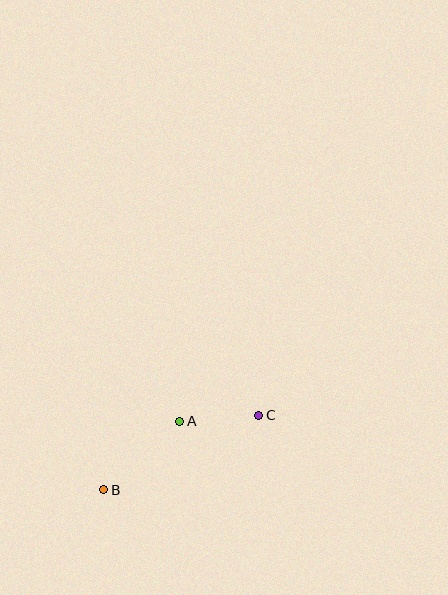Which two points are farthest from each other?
Points B and C are farthest from each other.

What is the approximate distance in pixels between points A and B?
The distance between A and B is approximately 102 pixels.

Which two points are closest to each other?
Points A and C are closest to each other.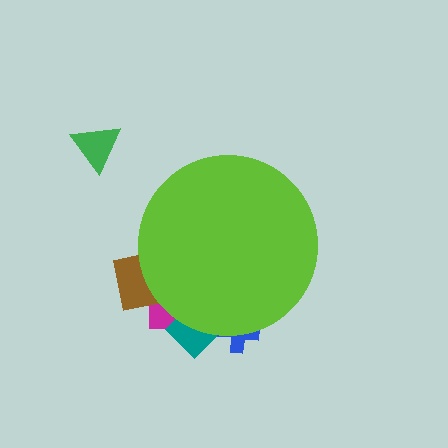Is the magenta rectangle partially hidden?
Yes, the magenta rectangle is partially hidden behind the lime circle.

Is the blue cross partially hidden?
Yes, the blue cross is partially hidden behind the lime circle.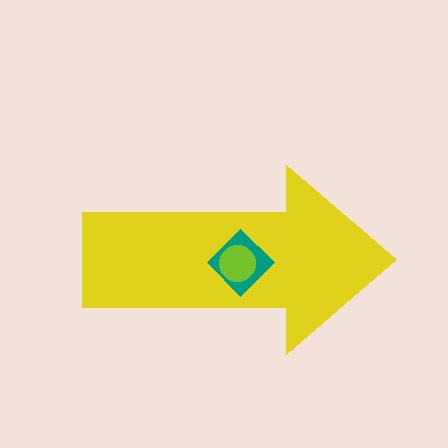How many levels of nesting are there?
3.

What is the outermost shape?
The yellow arrow.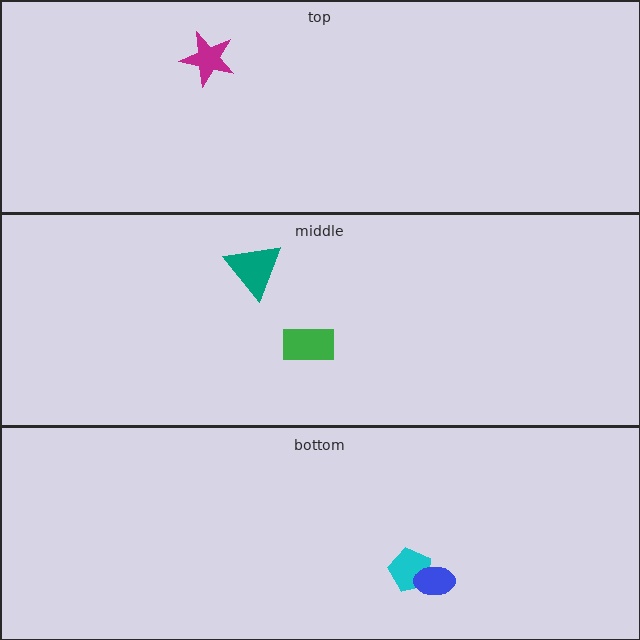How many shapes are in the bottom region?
2.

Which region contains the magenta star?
The top region.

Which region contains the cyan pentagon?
The bottom region.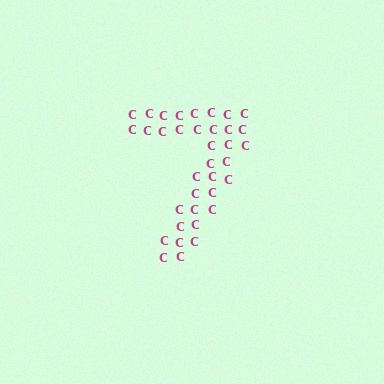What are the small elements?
The small elements are letter C's.